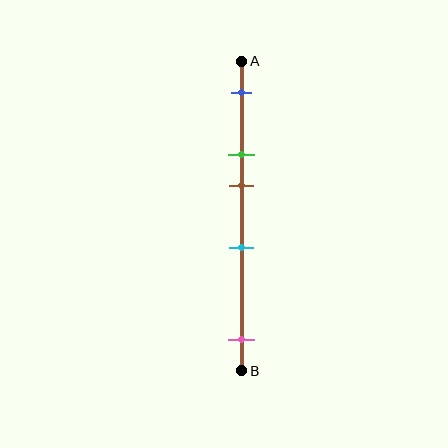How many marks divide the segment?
There are 5 marks dividing the segment.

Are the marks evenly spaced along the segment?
No, the marks are not evenly spaced.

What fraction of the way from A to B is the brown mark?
The brown mark is approximately 40% (0.4) of the way from A to B.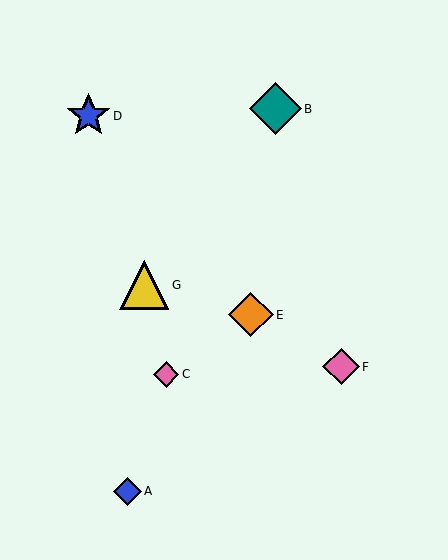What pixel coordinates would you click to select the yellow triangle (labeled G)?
Click at (144, 285) to select the yellow triangle G.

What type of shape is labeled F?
Shape F is a pink diamond.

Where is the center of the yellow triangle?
The center of the yellow triangle is at (144, 285).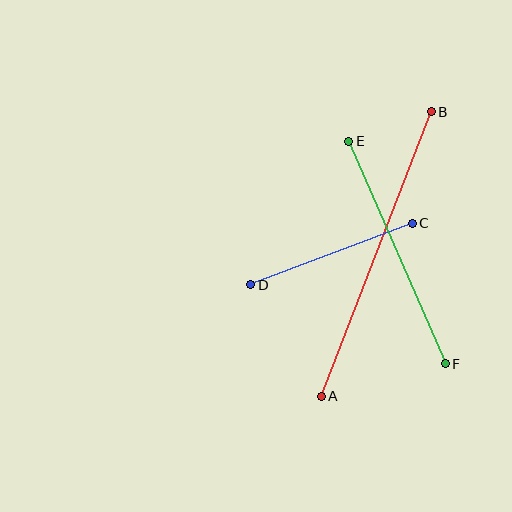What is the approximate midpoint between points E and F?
The midpoint is at approximately (397, 253) pixels.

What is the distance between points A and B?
The distance is approximately 305 pixels.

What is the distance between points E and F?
The distance is approximately 242 pixels.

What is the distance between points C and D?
The distance is approximately 173 pixels.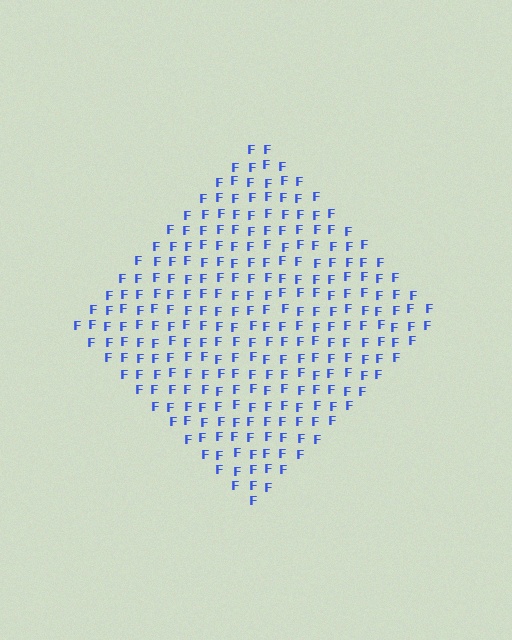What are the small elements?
The small elements are letter F's.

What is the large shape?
The large shape is a diamond.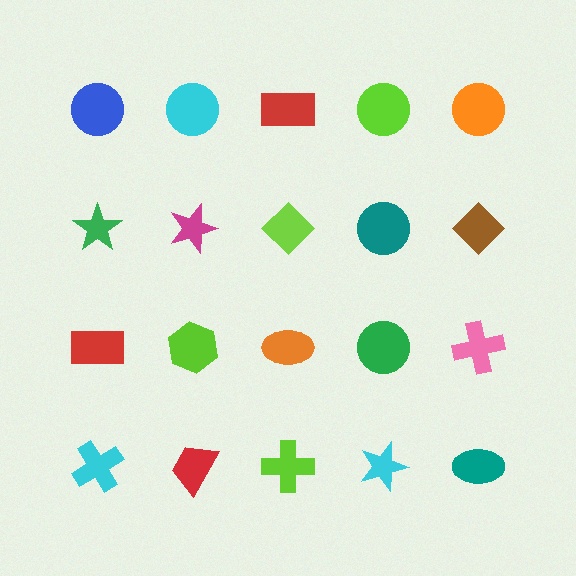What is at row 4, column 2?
A red trapezoid.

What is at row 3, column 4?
A green circle.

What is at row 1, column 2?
A cyan circle.